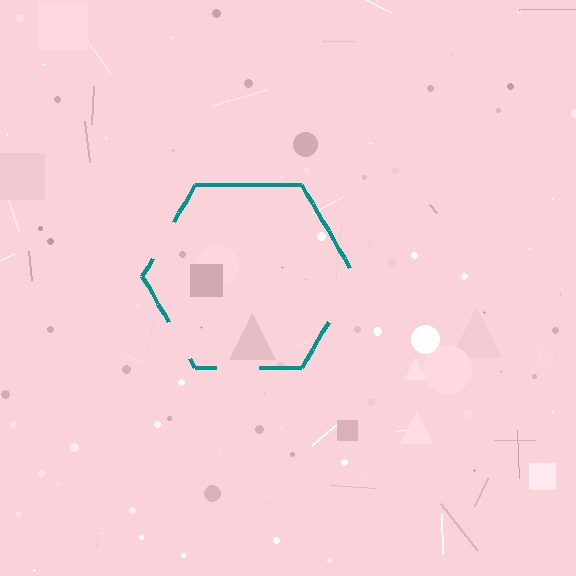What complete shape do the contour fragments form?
The contour fragments form a hexagon.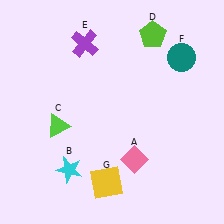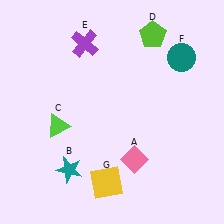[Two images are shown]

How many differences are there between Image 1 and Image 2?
There is 1 difference between the two images.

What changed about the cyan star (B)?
In Image 1, B is cyan. In Image 2, it changed to teal.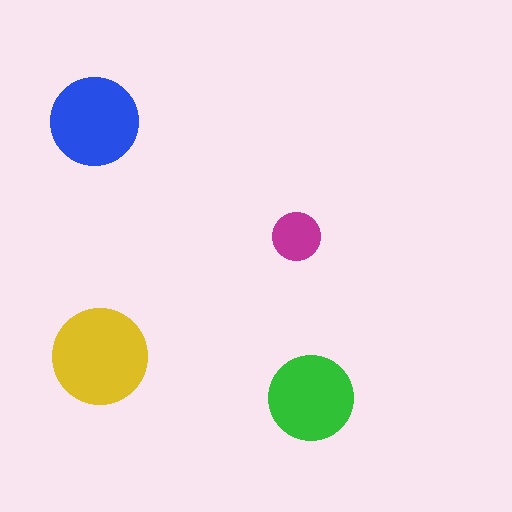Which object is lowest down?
The green circle is bottommost.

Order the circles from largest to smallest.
the yellow one, the blue one, the green one, the magenta one.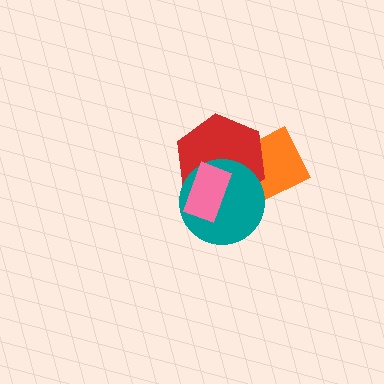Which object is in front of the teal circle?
The pink rectangle is in front of the teal circle.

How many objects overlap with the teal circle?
3 objects overlap with the teal circle.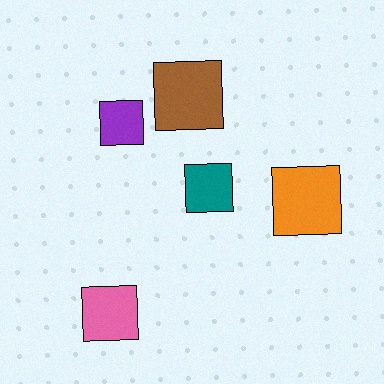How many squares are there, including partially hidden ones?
There are 5 squares.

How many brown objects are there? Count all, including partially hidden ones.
There is 1 brown object.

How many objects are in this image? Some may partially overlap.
There are 5 objects.